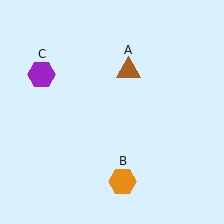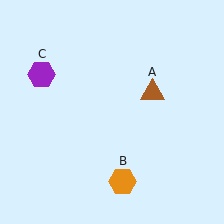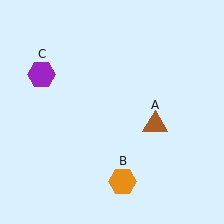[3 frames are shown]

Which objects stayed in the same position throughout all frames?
Orange hexagon (object B) and purple hexagon (object C) remained stationary.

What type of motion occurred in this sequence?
The brown triangle (object A) rotated clockwise around the center of the scene.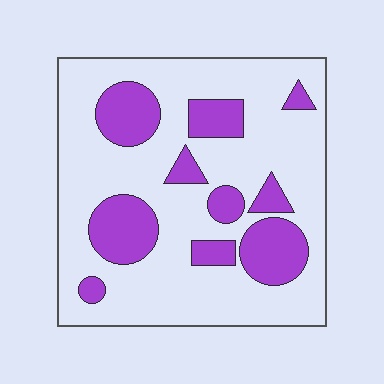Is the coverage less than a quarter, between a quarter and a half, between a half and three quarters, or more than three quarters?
Between a quarter and a half.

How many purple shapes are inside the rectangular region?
10.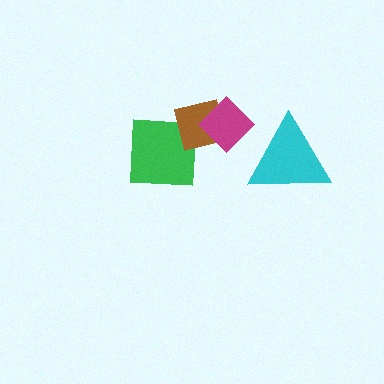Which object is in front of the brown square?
The magenta diamond is in front of the brown square.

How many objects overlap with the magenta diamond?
1 object overlaps with the magenta diamond.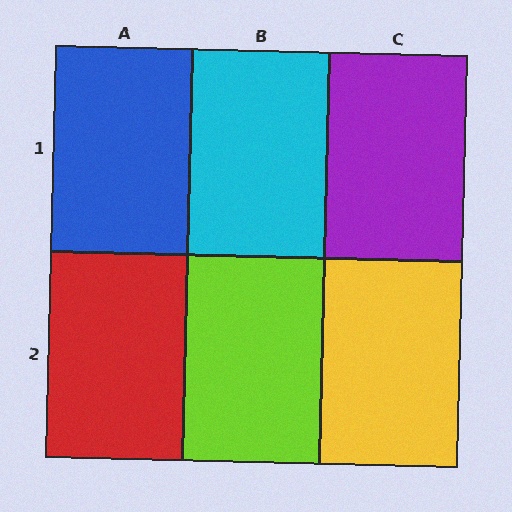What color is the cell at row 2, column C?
Yellow.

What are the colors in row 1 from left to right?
Blue, cyan, purple.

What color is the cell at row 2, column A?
Red.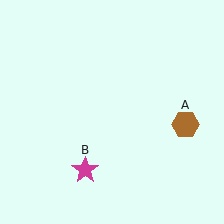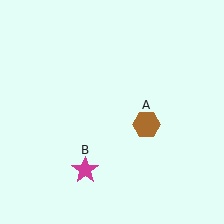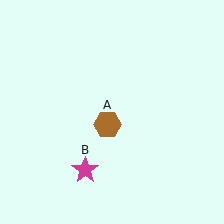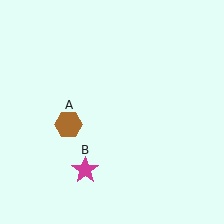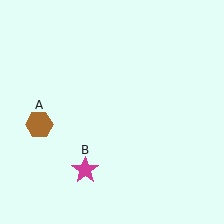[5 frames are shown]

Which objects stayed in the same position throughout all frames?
Magenta star (object B) remained stationary.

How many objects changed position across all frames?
1 object changed position: brown hexagon (object A).